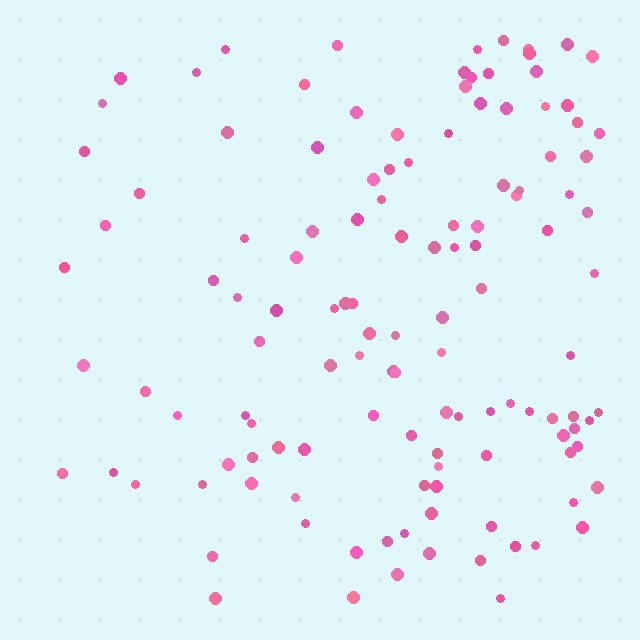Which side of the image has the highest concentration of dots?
The right.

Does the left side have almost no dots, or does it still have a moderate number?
Still a moderate number, just noticeably fewer than the right.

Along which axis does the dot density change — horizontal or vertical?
Horizontal.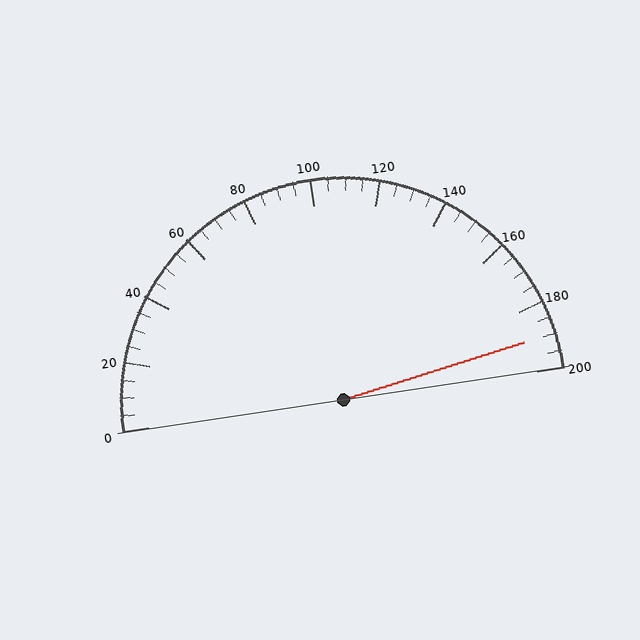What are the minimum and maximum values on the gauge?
The gauge ranges from 0 to 200.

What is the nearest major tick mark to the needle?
The nearest major tick mark is 200.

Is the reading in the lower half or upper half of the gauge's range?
The reading is in the upper half of the range (0 to 200).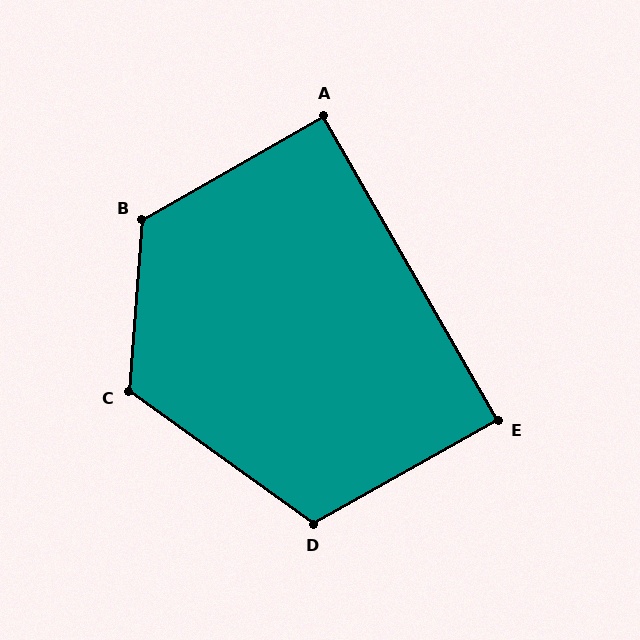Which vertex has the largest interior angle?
B, at approximately 124 degrees.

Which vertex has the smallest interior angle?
E, at approximately 90 degrees.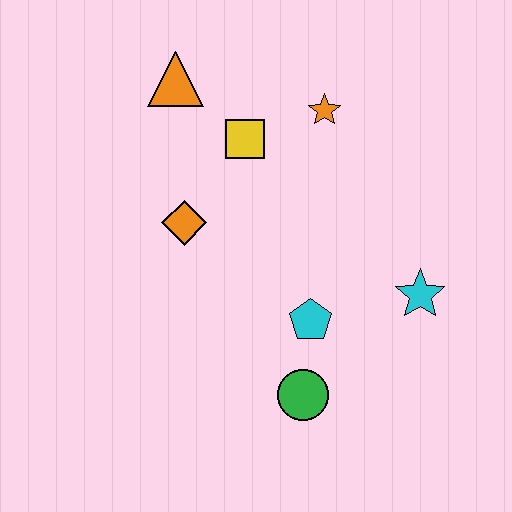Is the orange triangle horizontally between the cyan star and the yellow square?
No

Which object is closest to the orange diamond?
The yellow square is closest to the orange diamond.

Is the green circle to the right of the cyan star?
No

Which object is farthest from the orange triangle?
The green circle is farthest from the orange triangle.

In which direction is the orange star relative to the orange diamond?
The orange star is to the right of the orange diamond.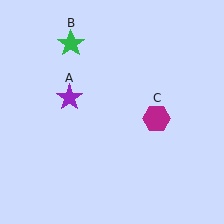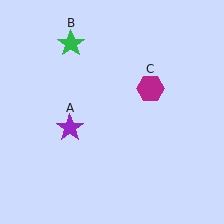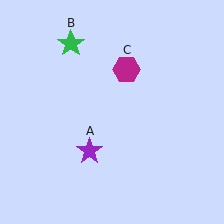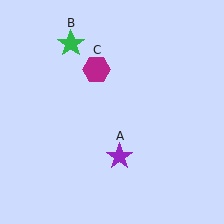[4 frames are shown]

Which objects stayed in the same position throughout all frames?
Green star (object B) remained stationary.